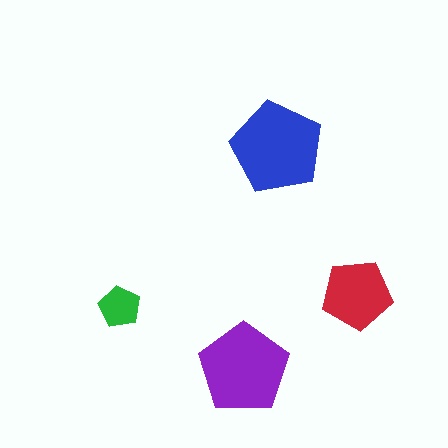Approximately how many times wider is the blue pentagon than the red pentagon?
About 1.5 times wider.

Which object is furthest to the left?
The green pentagon is leftmost.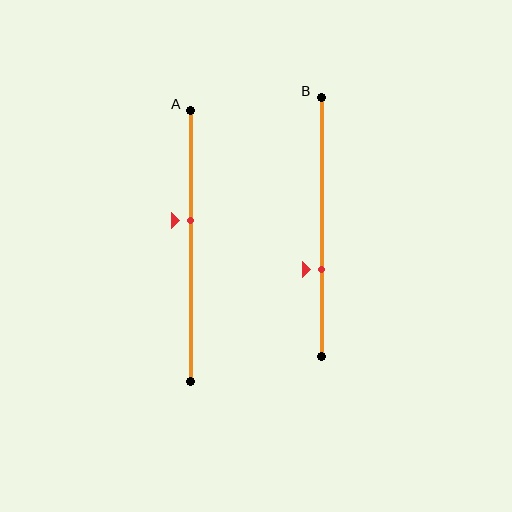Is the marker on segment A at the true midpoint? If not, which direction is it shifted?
No, the marker on segment A is shifted upward by about 10% of the segment length.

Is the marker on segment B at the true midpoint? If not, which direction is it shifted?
No, the marker on segment B is shifted downward by about 16% of the segment length.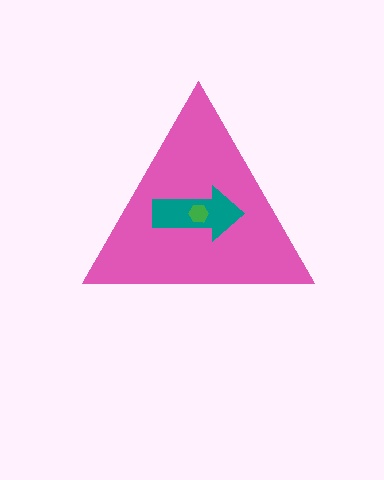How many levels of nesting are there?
3.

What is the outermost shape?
The pink triangle.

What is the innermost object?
The green hexagon.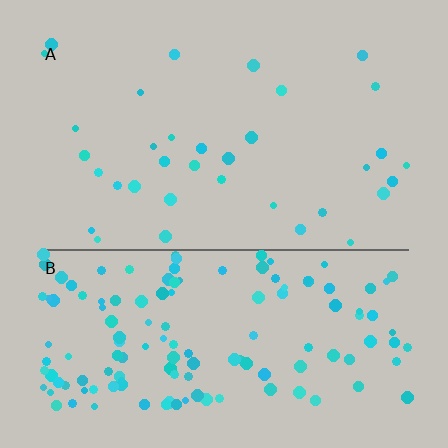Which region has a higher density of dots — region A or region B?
B (the bottom).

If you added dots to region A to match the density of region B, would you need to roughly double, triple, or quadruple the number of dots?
Approximately quadruple.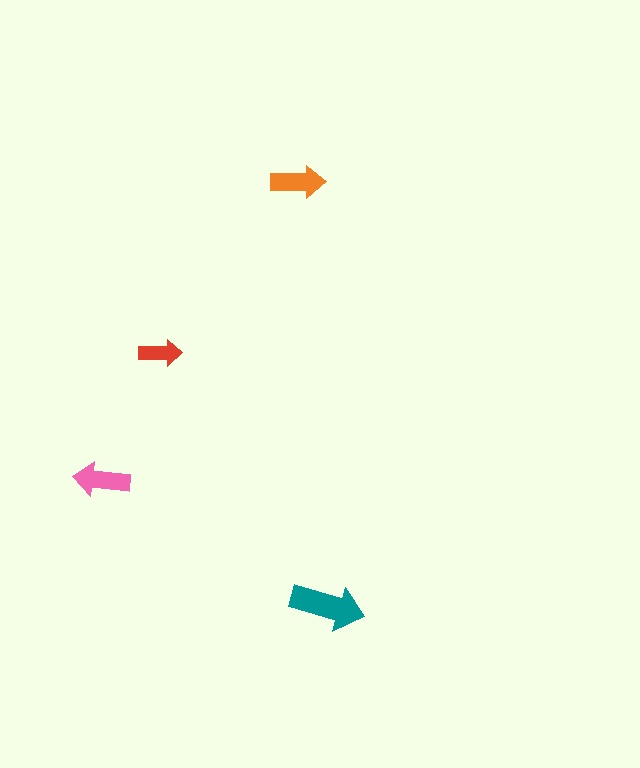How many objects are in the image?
There are 4 objects in the image.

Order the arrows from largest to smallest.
the teal one, the pink one, the orange one, the red one.